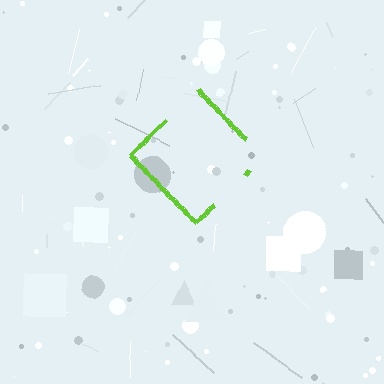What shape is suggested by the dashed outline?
The dashed outline suggests a diamond.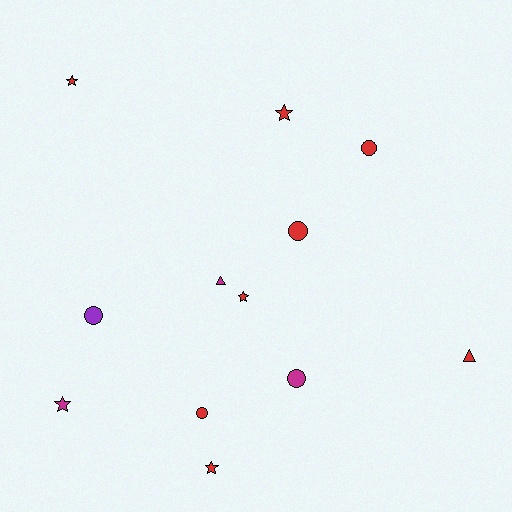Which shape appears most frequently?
Circle, with 5 objects.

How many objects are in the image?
There are 12 objects.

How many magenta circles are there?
There is 1 magenta circle.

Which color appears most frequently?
Red, with 8 objects.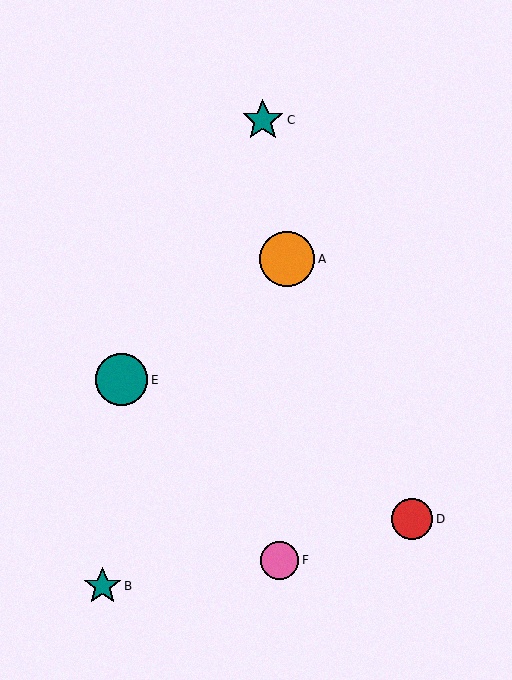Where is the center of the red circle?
The center of the red circle is at (412, 519).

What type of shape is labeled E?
Shape E is a teal circle.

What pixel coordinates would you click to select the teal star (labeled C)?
Click at (263, 120) to select the teal star C.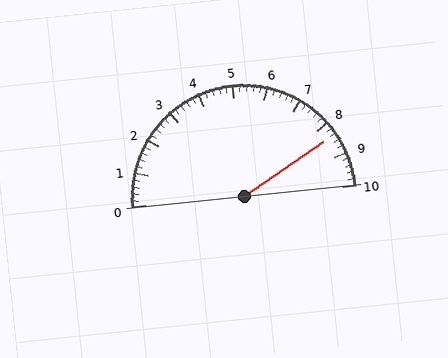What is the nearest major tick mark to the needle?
The nearest major tick mark is 8.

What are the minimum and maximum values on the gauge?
The gauge ranges from 0 to 10.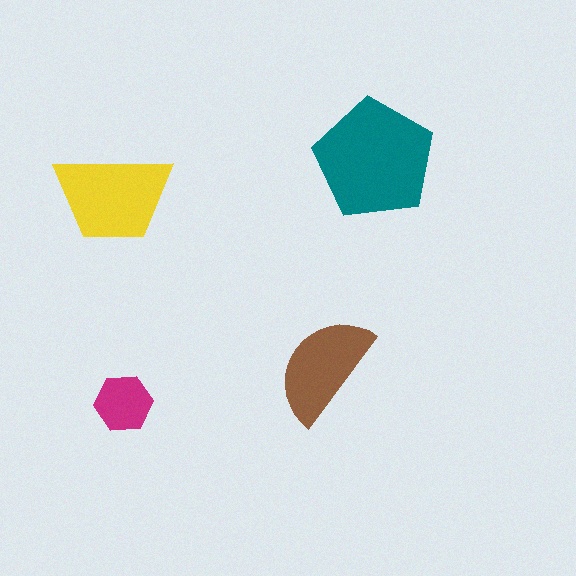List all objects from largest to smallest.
The teal pentagon, the yellow trapezoid, the brown semicircle, the magenta hexagon.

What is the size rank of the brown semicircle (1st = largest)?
3rd.